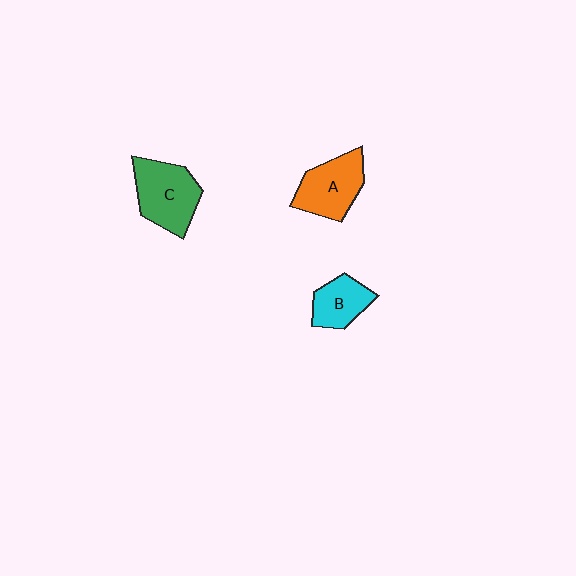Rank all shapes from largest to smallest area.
From largest to smallest: C (green), A (orange), B (cyan).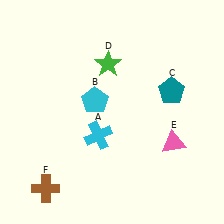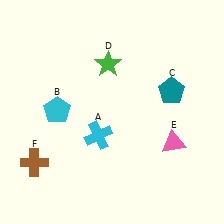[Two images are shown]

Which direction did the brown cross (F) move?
The brown cross (F) moved up.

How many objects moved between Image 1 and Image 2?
2 objects moved between the two images.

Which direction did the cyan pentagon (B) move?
The cyan pentagon (B) moved left.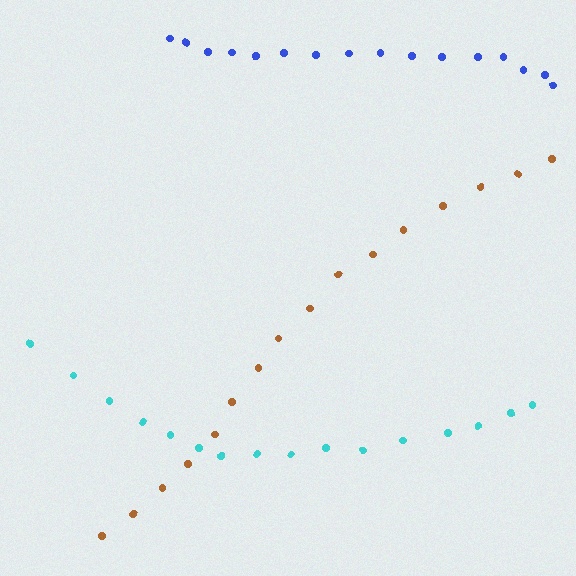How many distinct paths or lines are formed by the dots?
There are 3 distinct paths.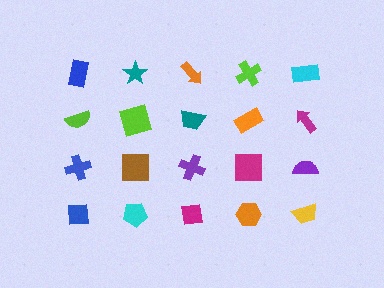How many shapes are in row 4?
5 shapes.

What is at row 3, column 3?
A purple cross.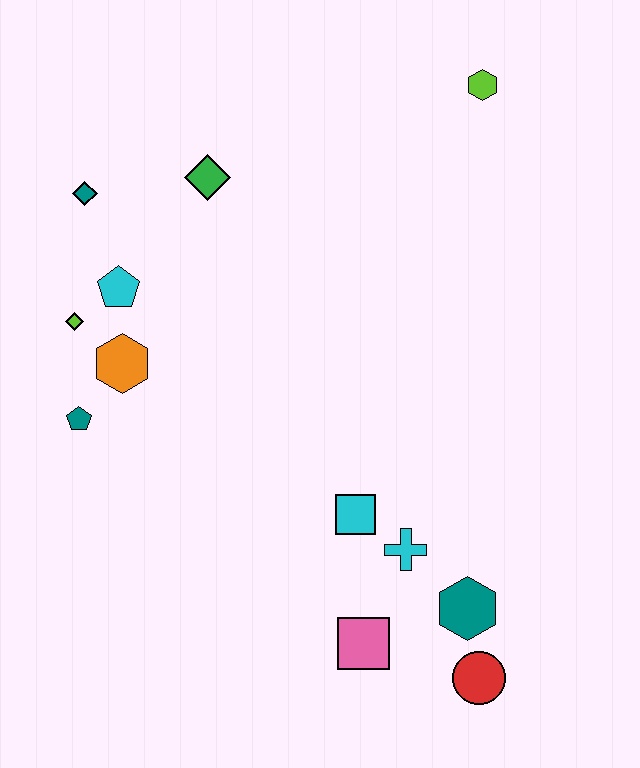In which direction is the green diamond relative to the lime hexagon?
The green diamond is to the left of the lime hexagon.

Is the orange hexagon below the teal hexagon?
No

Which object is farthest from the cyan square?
The lime hexagon is farthest from the cyan square.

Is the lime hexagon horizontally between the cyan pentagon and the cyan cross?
No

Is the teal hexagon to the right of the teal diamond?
Yes